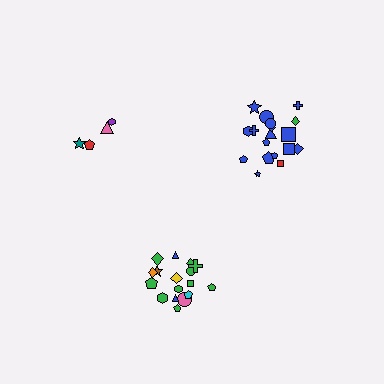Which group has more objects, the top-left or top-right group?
The top-right group.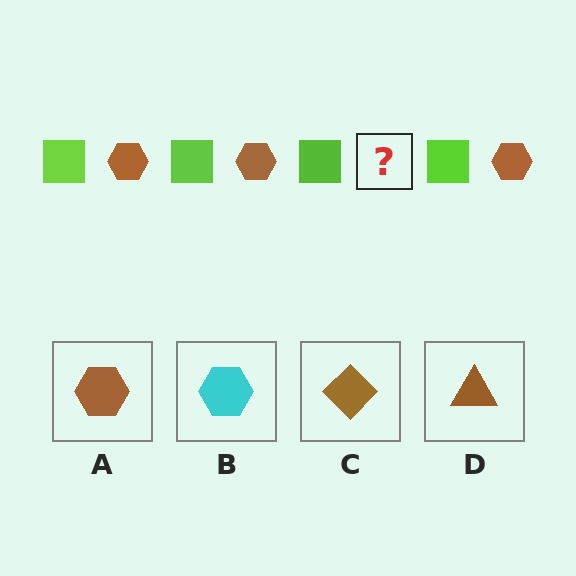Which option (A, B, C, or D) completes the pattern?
A.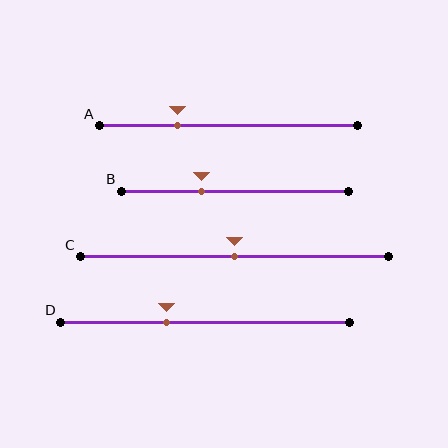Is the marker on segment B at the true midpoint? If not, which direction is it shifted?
No, the marker on segment B is shifted to the left by about 15% of the segment length.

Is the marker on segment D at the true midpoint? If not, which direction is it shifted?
No, the marker on segment D is shifted to the left by about 13% of the segment length.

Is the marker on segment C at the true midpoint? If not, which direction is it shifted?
Yes, the marker on segment C is at the true midpoint.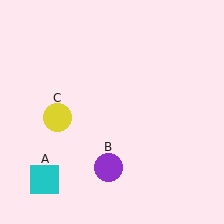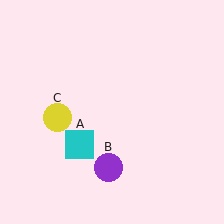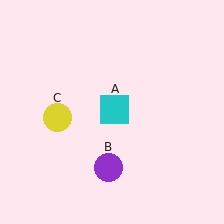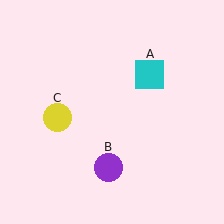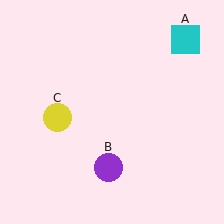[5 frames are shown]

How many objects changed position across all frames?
1 object changed position: cyan square (object A).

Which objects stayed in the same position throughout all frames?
Purple circle (object B) and yellow circle (object C) remained stationary.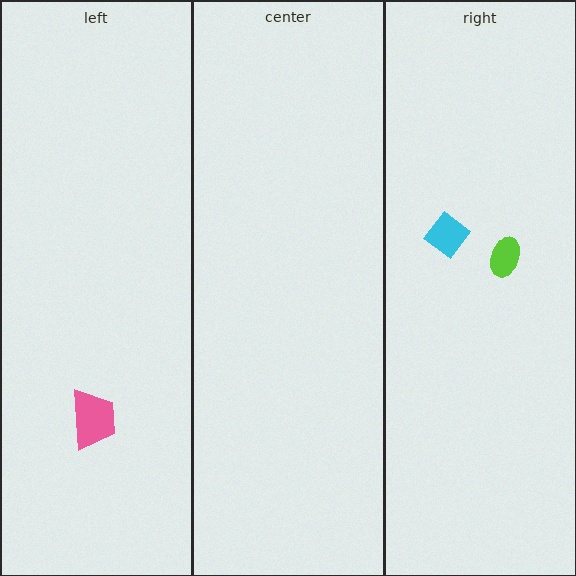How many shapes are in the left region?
1.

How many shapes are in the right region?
2.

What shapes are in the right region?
The lime ellipse, the cyan diamond.